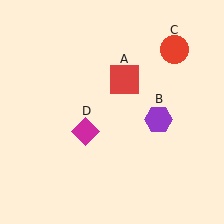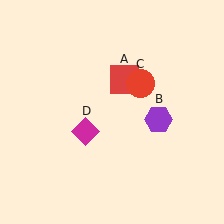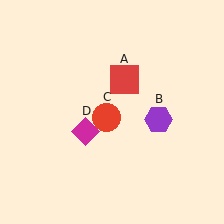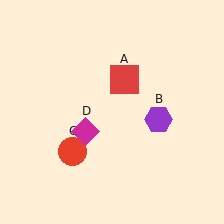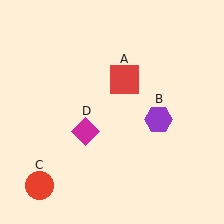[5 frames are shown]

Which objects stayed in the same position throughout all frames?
Red square (object A) and purple hexagon (object B) and magenta diamond (object D) remained stationary.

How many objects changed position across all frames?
1 object changed position: red circle (object C).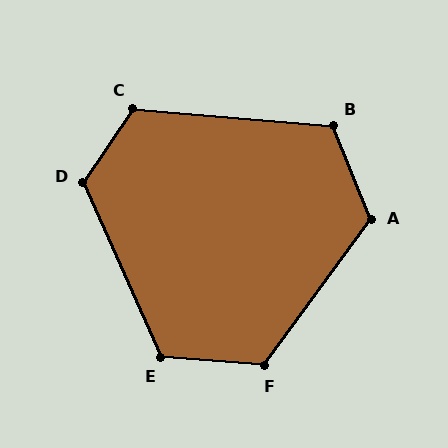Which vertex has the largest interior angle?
A, at approximately 122 degrees.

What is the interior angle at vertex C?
Approximately 119 degrees (obtuse).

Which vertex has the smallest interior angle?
B, at approximately 117 degrees.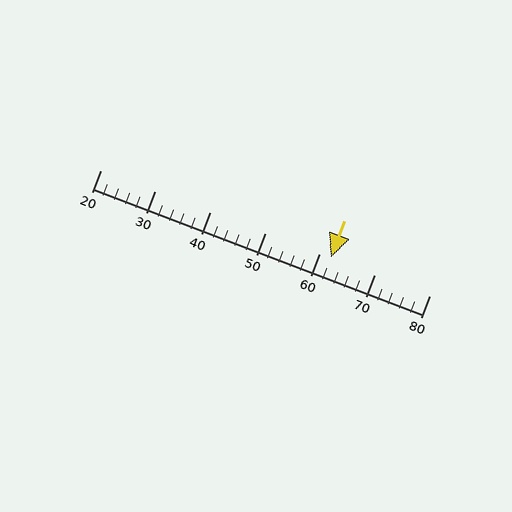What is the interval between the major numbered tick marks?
The major tick marks are spaced 10 units apart.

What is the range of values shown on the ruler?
The ruler shows values from 20 to 80.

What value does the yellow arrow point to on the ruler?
The yellow arrow points to approximately 62.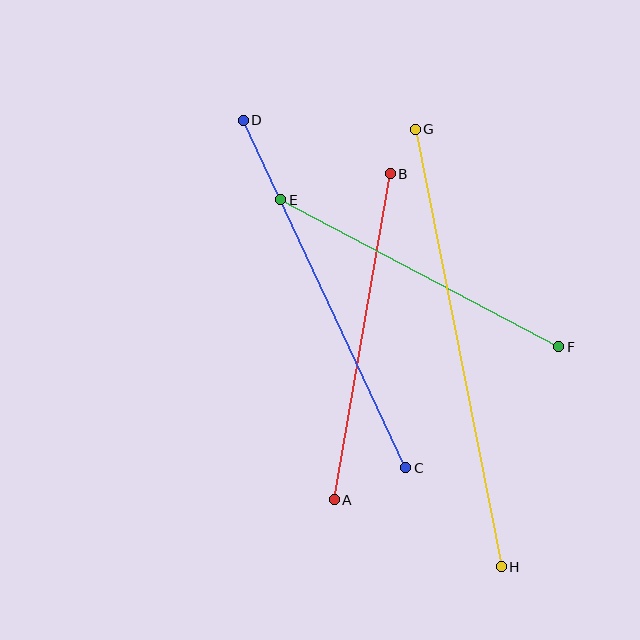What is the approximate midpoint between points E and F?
The midpoint is at approximately (420, 273) pixels.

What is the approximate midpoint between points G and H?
The midpoint is at approximately (458, 348) pixels.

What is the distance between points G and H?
The distance is approximately 446 pixels.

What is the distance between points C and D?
The distance is approximately 384 pixels.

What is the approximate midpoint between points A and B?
The midpoint is at approximately (362, 337) pixels.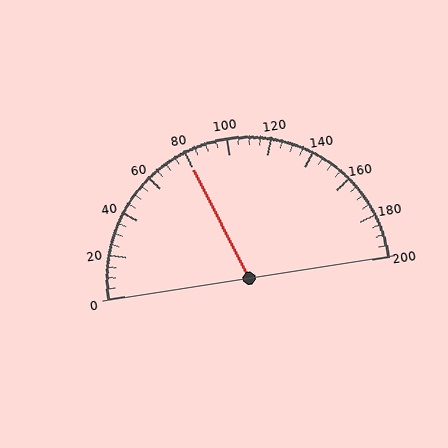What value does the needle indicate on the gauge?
The needle indicates approximately 80.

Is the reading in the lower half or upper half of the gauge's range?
The reading is in the lower half of the range (0 to 200).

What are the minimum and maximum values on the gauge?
The gauge ranges from 0 to 200.